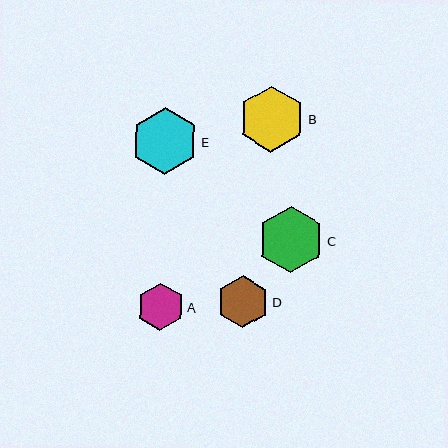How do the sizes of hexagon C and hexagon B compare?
Hexagon C and hexagon B are approximately the same size.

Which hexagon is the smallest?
Hexagon A is the smallest with a size of approximately 47 pixels.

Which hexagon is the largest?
Hexagon C is the largest with a size of approximately 67 pixels.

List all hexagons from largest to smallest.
From largest to smallest: C, E, B, D, A.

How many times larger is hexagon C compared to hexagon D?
Hexagon C is approximately 1.3 times the size of hexagon D.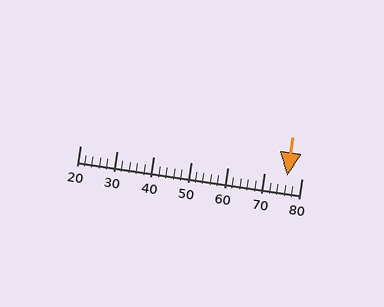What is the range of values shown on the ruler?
The ruler shows values from 20 to 80.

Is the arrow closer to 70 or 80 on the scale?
The arrow is closer to 80.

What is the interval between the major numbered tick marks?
The major tick marks are spaced 10 units apart.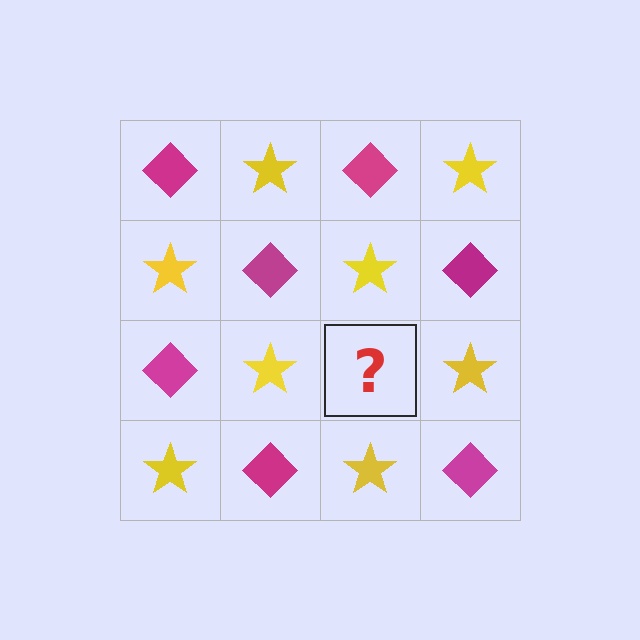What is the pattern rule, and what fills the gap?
The rule is that it alternates magenta diamond and yellow star in a checkerboard pattern. The gap should be filled with a magenta diamond.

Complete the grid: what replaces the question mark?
The question mark should be replaced with a magenta diamond.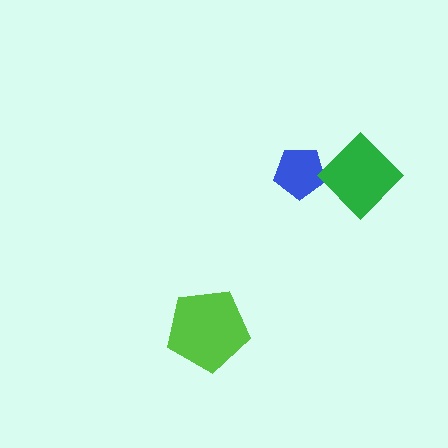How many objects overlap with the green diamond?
1 object overlaps with the green diamond.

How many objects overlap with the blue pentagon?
1 object overlaps with the blue pentagon.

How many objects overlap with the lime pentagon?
0 objects overlap with the lime pentagon.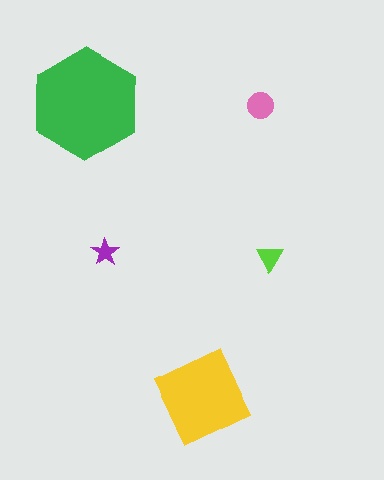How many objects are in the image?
There are 5 objects in the image.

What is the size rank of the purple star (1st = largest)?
5th.